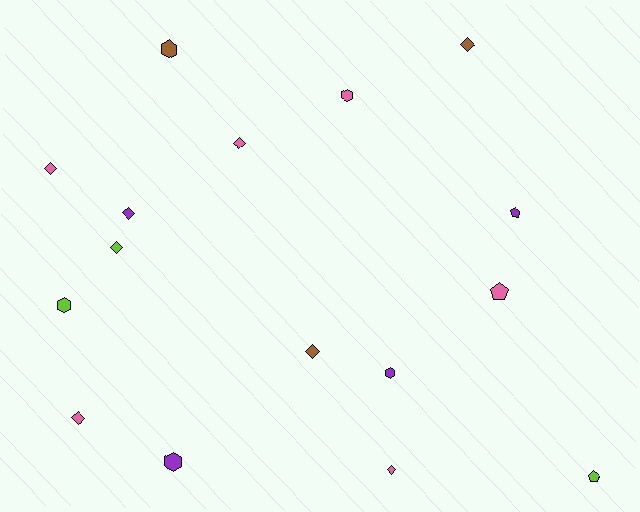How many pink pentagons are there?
There is 1 pink pentagon.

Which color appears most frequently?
Pink, with 6 objects.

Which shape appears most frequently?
Diamond, with 8 objects.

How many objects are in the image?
There are 16 objects.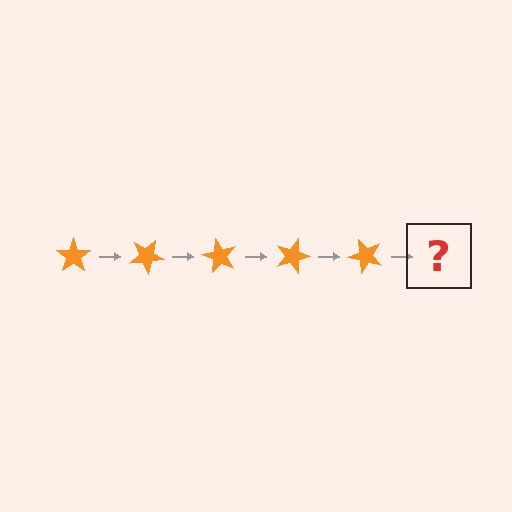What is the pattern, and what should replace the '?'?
The pattern is that the star rotates 30 degrees each step. The '?' should be an orange star rotated 150 degrees.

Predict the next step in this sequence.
The next step is an orange star rotated 150 degrees.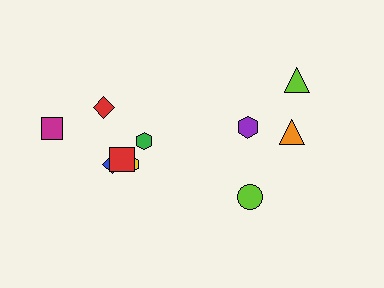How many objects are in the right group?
There are 4 objects.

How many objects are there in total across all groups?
There are 10 objects.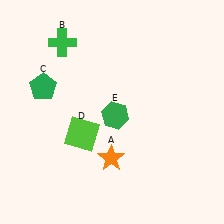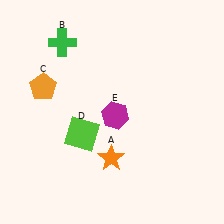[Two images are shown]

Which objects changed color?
C changed from green to orange. E changed from green to magenta.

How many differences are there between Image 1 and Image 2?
There are 2 differences between the two images.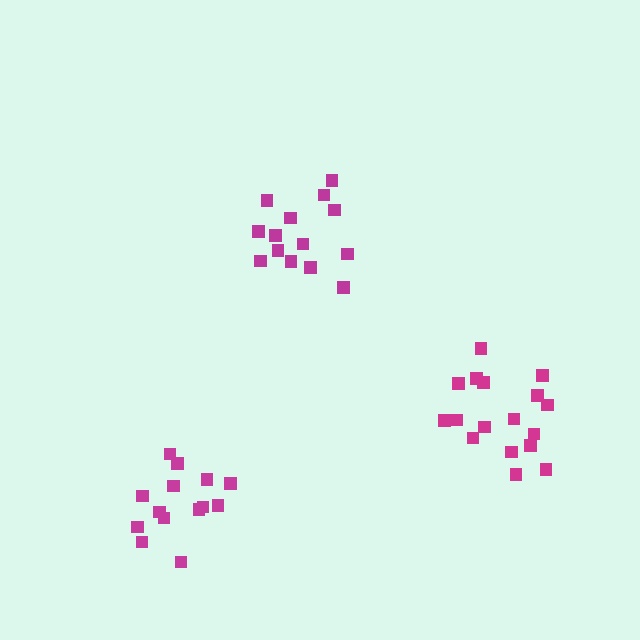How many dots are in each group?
Group 1: 14 dots, Group 2: 14 dots, Group 3: 17 dots (45 total).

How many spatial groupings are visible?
There are 3 spatial groupings.